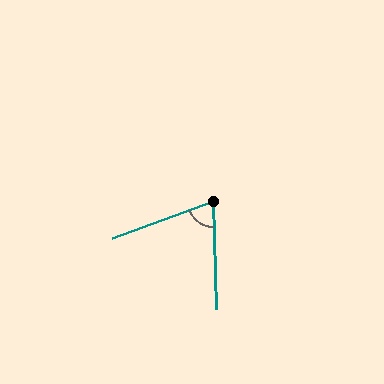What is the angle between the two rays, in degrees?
Approximately 71 degrees.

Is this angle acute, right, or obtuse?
It is acute.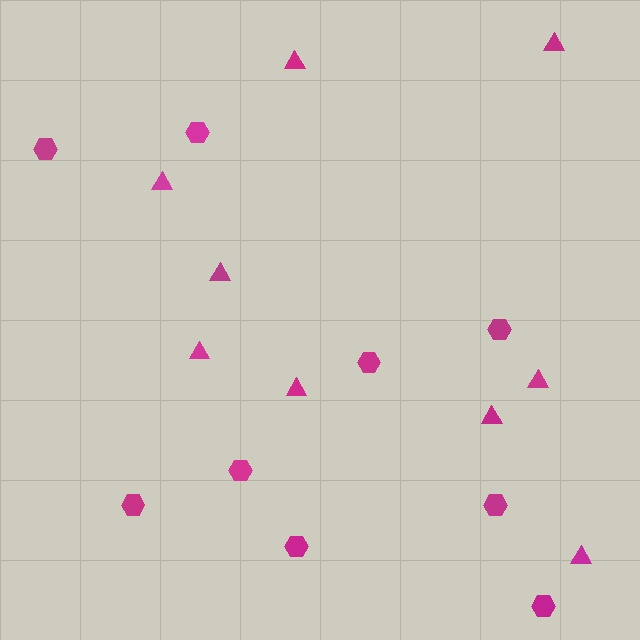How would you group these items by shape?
There are 2 groups: one group of hexagons (9) and one group of triangles (9).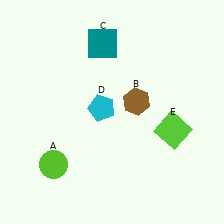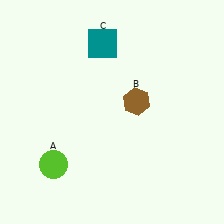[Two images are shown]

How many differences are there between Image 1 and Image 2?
There are 2 differences between the two images.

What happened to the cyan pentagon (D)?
The cyan pentagon (D) was removed in Image 2. It was in the top-left area of Image 1.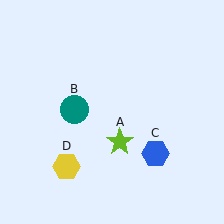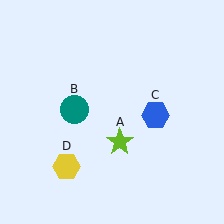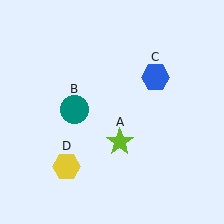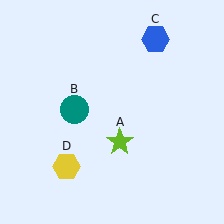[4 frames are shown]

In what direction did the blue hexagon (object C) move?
The blue hexagon (object C) moved up.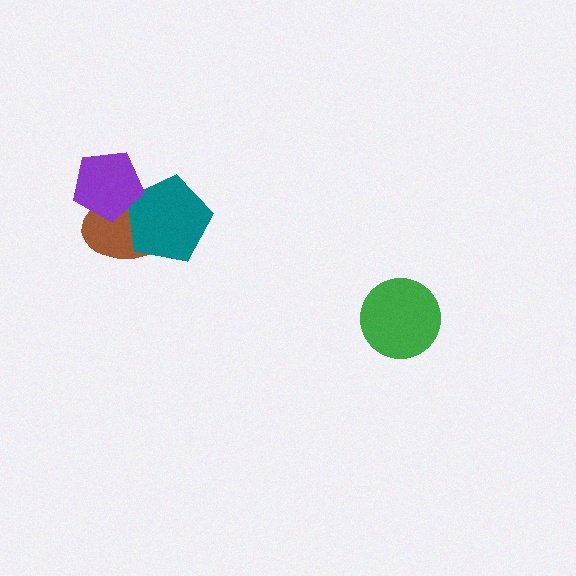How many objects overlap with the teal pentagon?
2 objects overlap with the teal pentagon.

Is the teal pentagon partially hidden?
Yes, it is partially covered by another shape.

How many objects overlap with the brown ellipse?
2 objects overlap with the brown ellipse.